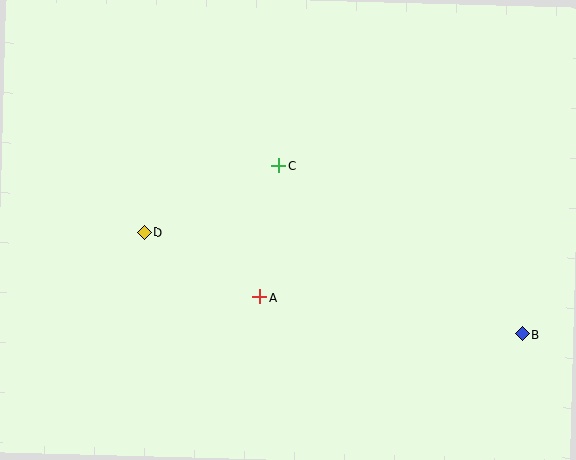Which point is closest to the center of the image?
Point C at (278, 165) is closest to the center.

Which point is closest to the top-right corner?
Point B is closest to the top-right corner.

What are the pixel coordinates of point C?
Point C is at (278, 165).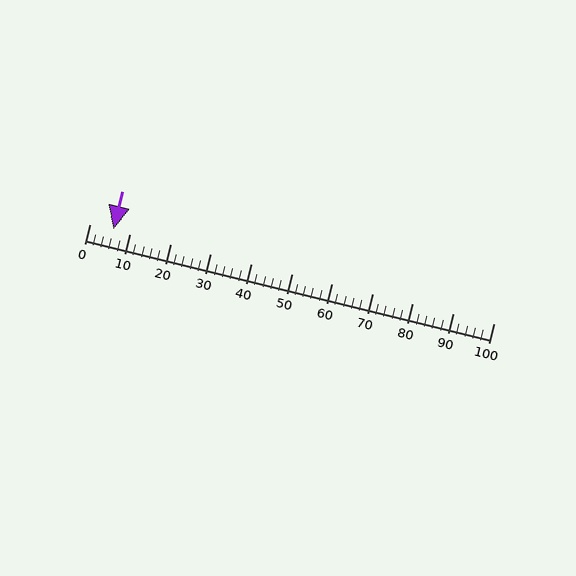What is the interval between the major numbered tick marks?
The major tick marks are spaced 10 units apart.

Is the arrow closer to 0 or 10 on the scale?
The arrow is closer to 10.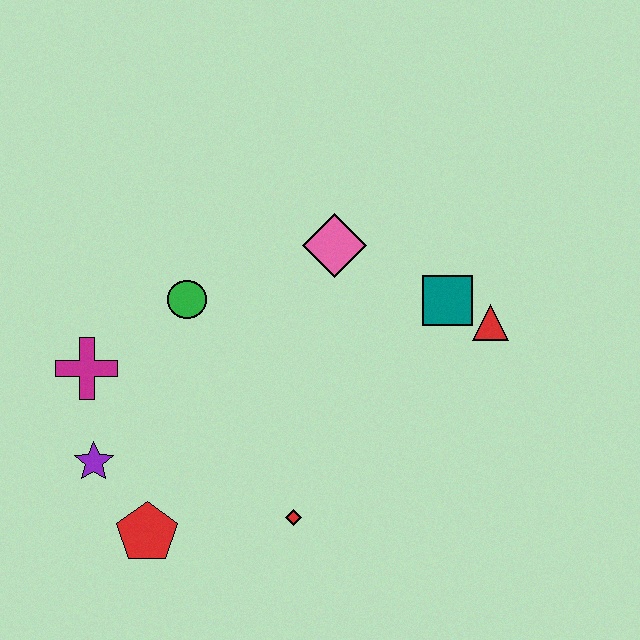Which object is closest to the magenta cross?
The purple star is closest to the magenta cross.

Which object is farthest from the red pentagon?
The red triangle is farthest from the red pentagon.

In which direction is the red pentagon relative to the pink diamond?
The red pentagon is below the pink diamond.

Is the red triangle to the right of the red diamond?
Yes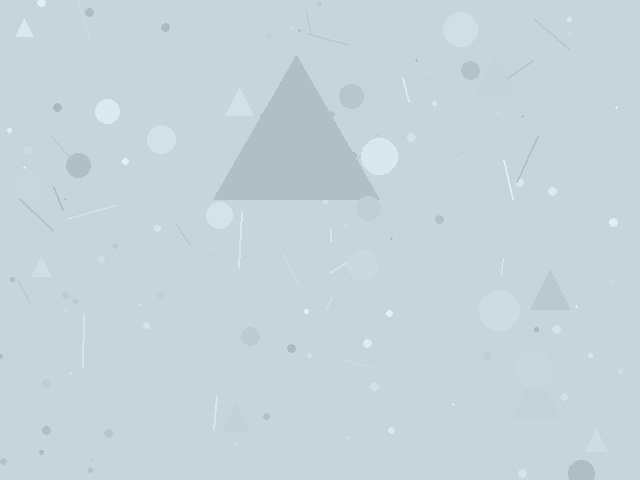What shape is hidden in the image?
A triangle is hidden in the image.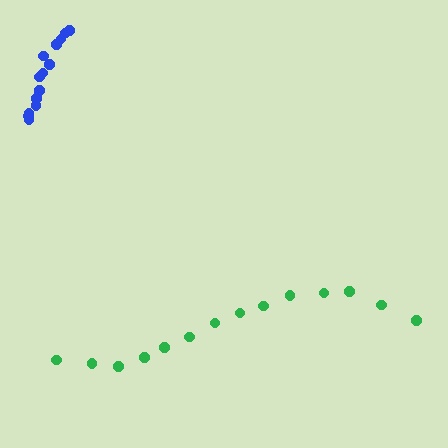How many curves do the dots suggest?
There are 2 distinct paths.